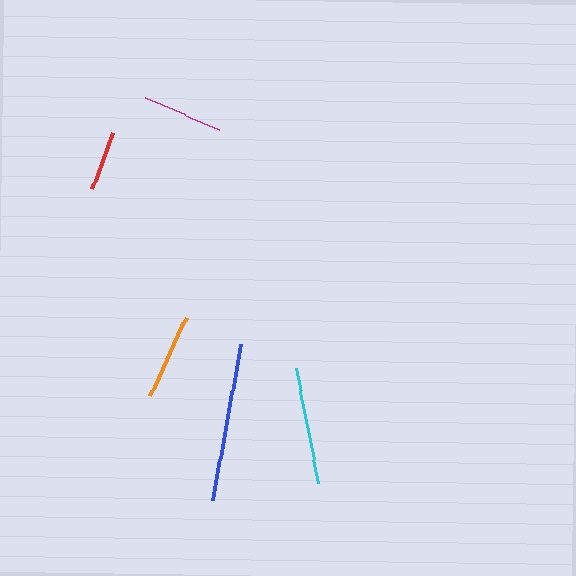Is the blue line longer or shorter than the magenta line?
The blue line is longer than the magenta line.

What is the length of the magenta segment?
The magenta segment is approximately 81 pixels long.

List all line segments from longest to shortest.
From longest to shortest: blue, cyan, orange, magenta, red.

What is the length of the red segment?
The red segment is approximately 60 pixels long.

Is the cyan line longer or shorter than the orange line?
The cyan line is longer than the orange line.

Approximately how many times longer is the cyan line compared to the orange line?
The cyan line is approximately 1.4 times the length of the orange line.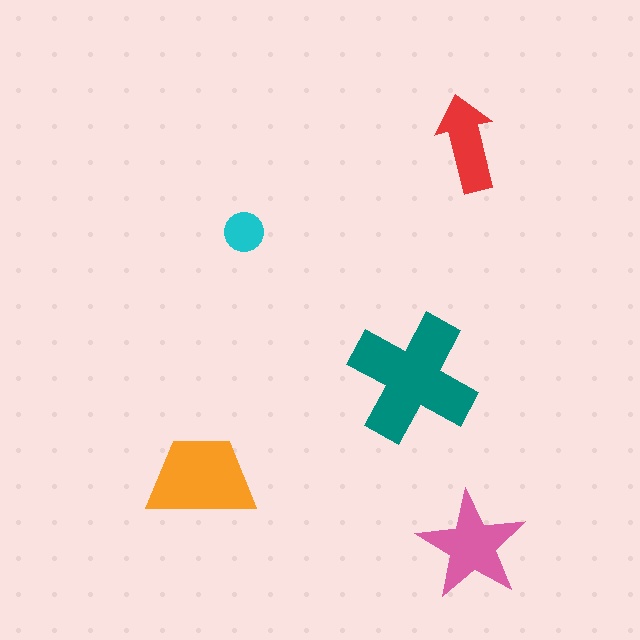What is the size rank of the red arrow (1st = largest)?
4th.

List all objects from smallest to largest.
The cyan circle, the red arrow, the pink star, the orange trapezoid, the teal cross.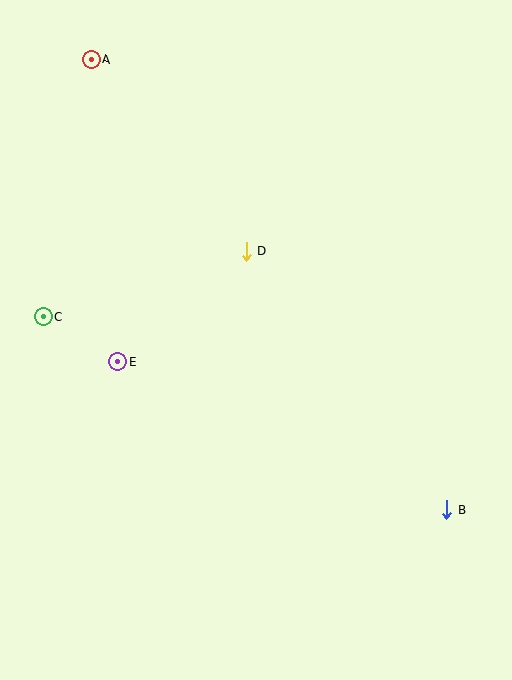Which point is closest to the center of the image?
Point D at (246, 251) is closest to the center.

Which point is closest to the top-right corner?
Point D is closest to the top-right corner.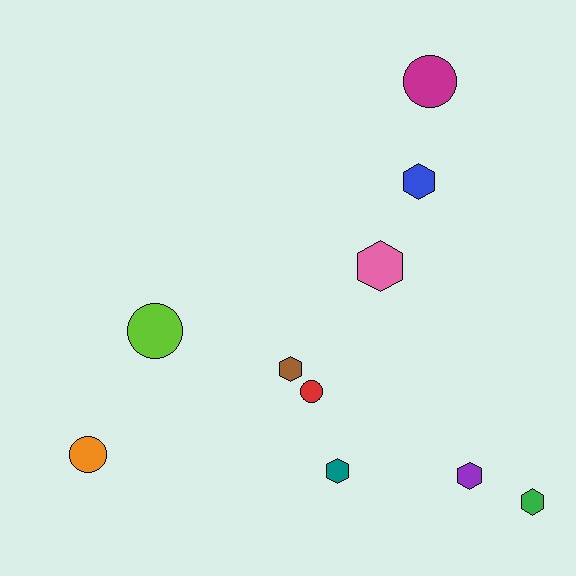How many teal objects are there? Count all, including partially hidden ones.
There is 1 teal object.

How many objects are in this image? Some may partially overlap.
There are 10 objects.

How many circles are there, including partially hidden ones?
There are 4 circles.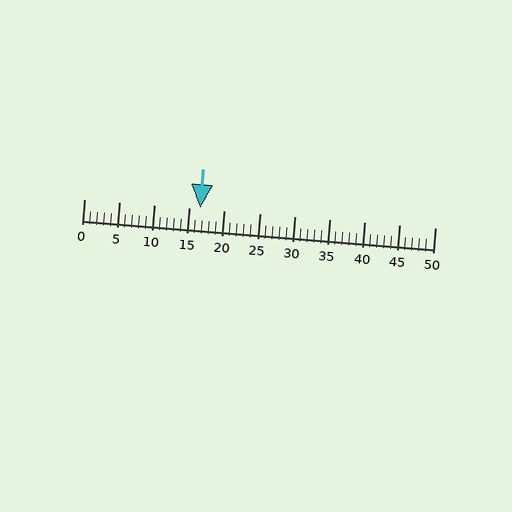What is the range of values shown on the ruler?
The ruler shows values from 0 to 50.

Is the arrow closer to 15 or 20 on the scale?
The arrow is closer to 15.